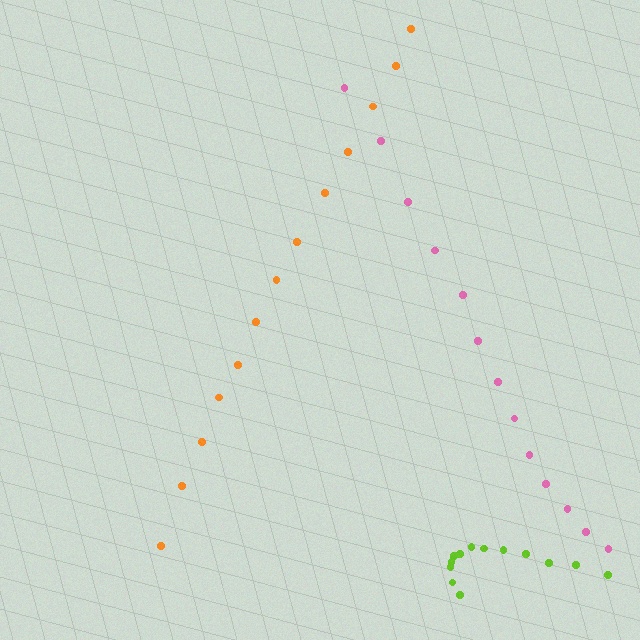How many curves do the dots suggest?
There are 3 distinct paths.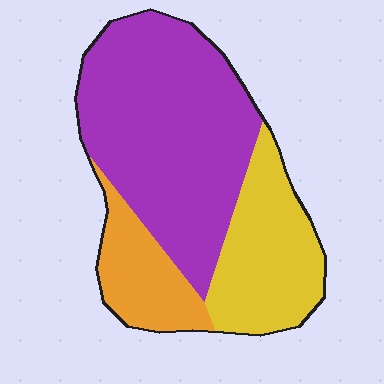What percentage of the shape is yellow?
Yellow covers roughly 25% of the shape.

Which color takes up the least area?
Orange, at roughly 15%.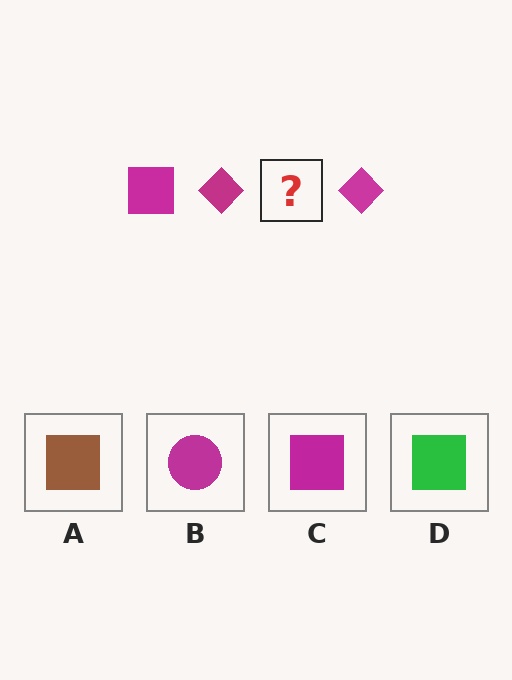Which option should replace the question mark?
Option C.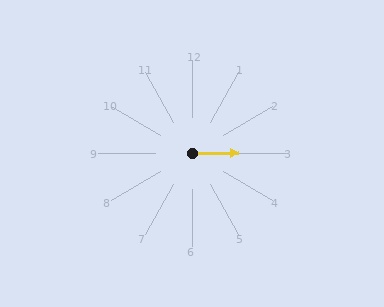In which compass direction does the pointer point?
East.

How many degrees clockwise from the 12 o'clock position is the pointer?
Approximately 89 degrees.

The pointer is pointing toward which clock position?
Roughly 3 o'clock.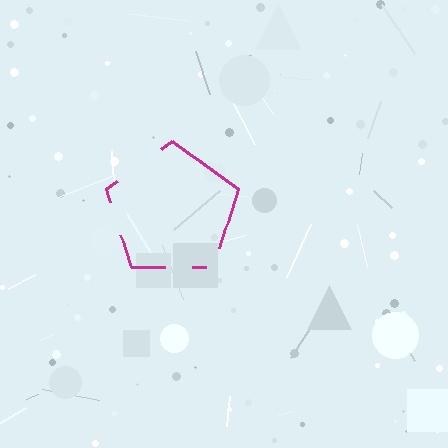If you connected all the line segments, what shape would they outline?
They would outline a pentagon.